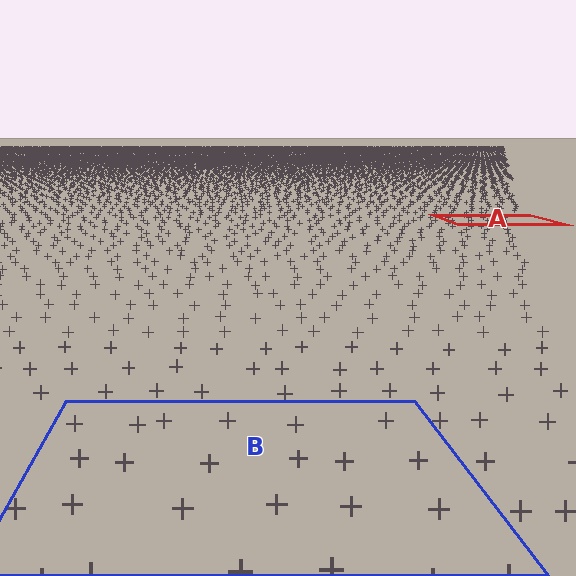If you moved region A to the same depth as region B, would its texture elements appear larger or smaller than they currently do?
They would appear larger. At a closer depth, the same texture elements are projected at a bigger on-screen size.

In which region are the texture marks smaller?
The texture marks are smaller in region A, because it is farther away.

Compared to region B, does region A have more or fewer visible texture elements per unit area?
Region A has more texture elements per unit area — they are packed more densely because it is farther away.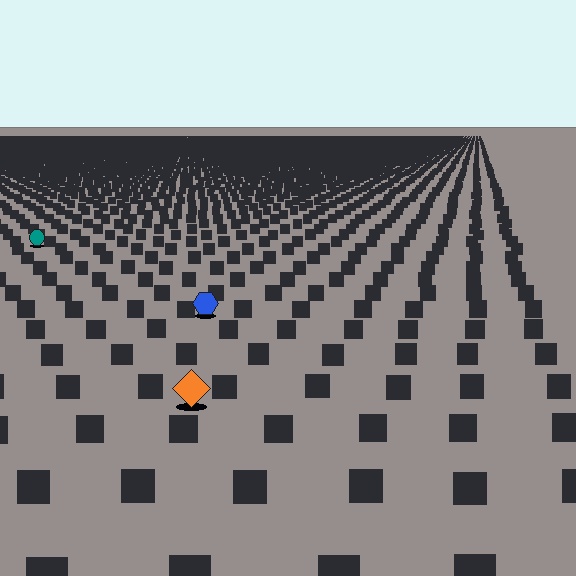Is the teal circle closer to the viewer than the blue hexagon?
No. The blue hexagon is closer — you can tell from the texture gradient: the ground texture is coarser near it.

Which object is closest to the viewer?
The orange diamond is closest. The texture marks near it are larger and more spread out.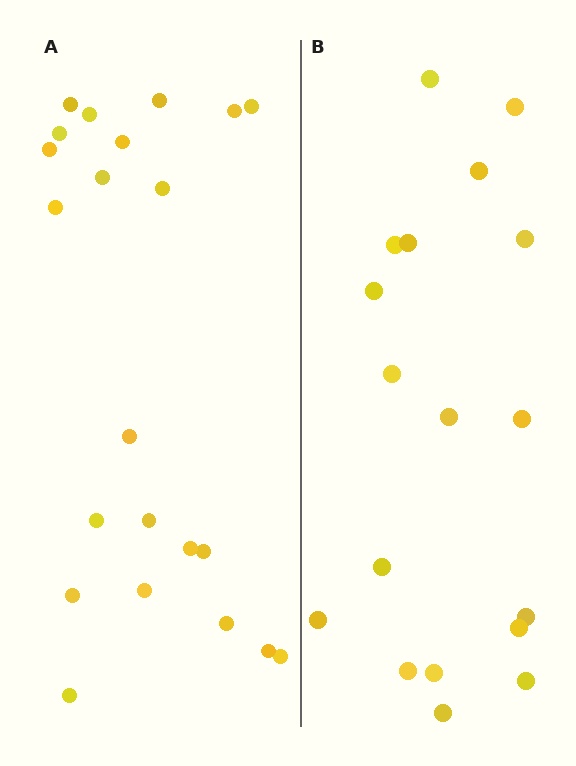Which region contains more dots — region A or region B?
Region A (the left region) has more dots.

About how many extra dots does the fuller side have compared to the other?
Region A has about 4 more dots than region B.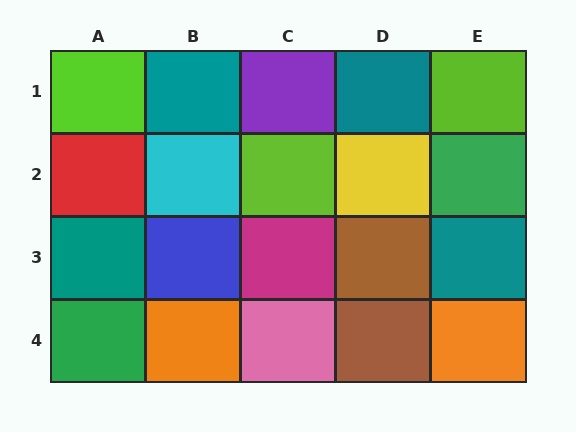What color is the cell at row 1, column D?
Teal.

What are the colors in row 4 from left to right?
Green, orange, pink, brown, orange.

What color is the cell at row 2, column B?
Cyan.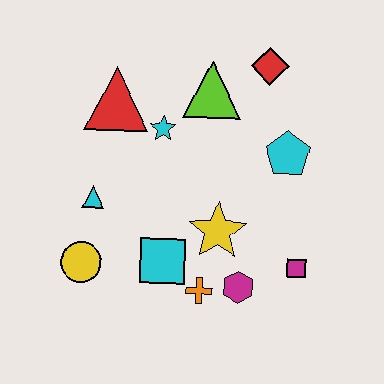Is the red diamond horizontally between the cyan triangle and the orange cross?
No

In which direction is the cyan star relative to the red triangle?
The cyan star is to the right of the red triangle.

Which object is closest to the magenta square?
The magenta hexagon is closest to the magenta square.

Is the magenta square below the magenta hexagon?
No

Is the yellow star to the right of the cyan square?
Yes